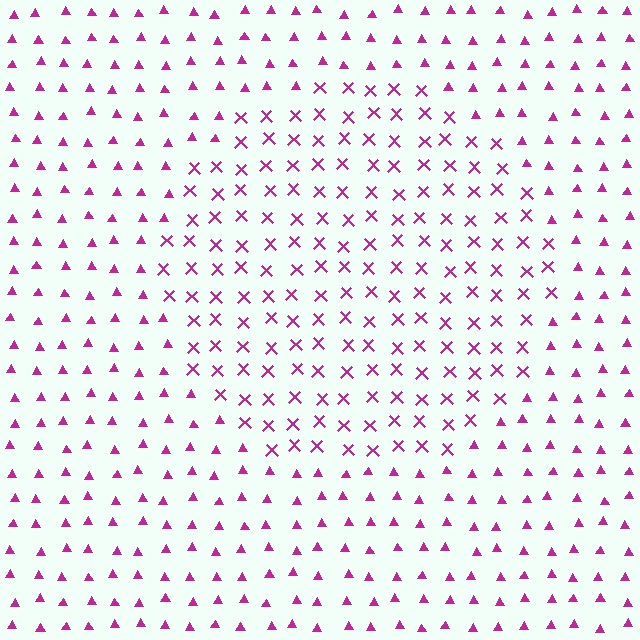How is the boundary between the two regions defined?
The boundary is defined by a change in element shape: X marks inside vs. triangles outside. All elements share the same color and spacing.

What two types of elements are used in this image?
The image uses X marks inside the circle region and triangles outside it.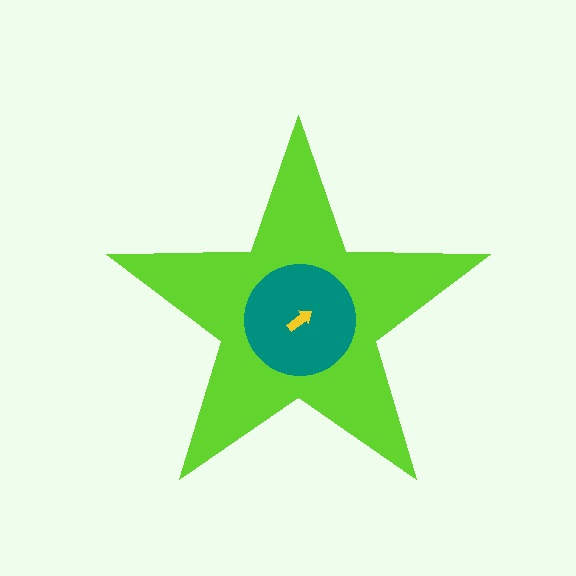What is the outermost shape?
The lime star.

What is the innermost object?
The yellow arrow.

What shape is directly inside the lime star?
The teal circle.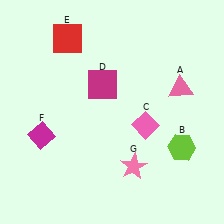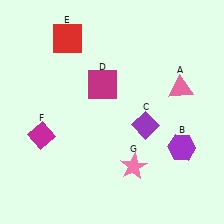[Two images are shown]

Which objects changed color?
B changed from lime to purple. C changed from pink to purple.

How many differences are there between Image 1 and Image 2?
There are 2 differences between the two images.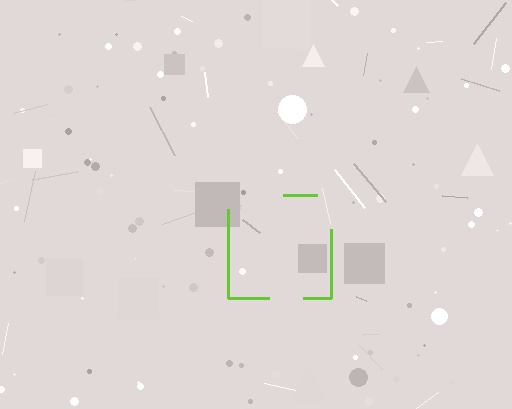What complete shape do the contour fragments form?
The contour fragments form a square.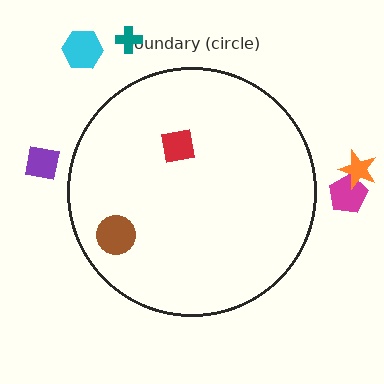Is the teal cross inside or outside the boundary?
Outside.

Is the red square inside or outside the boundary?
Inside.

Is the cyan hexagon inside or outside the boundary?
Outside.